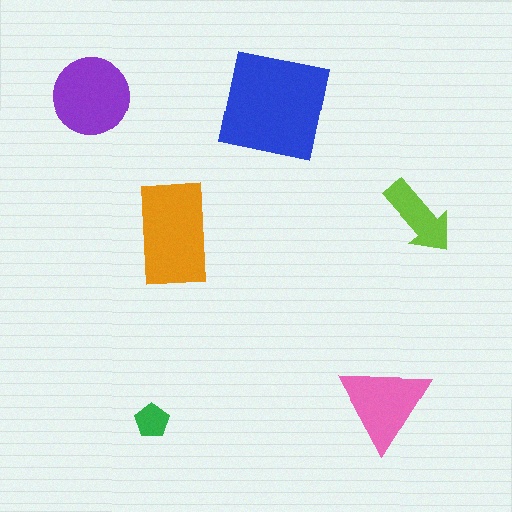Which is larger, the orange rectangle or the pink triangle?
The orange rectangle.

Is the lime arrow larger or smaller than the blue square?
Smaller.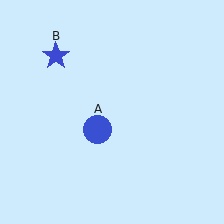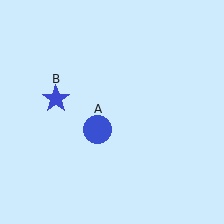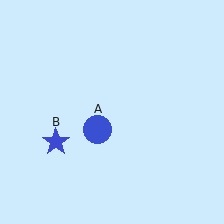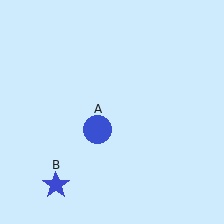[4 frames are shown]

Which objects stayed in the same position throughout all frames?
Blue circle (object A) remained stationary.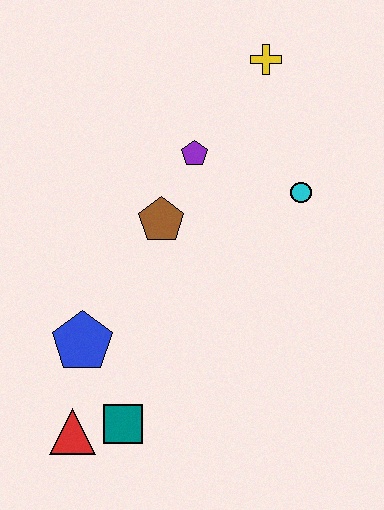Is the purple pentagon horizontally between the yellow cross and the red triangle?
Yes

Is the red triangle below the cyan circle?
Yes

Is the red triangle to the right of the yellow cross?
No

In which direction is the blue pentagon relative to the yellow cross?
The blue pentagon is below the yellow cross.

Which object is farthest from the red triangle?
The yellow cross is farthest from the red triangle.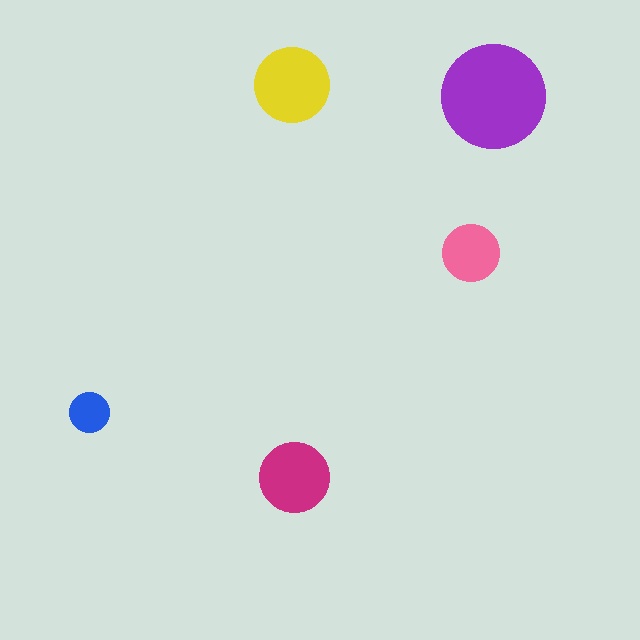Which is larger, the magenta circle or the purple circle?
The purple one.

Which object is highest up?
The yellow circle is topmost.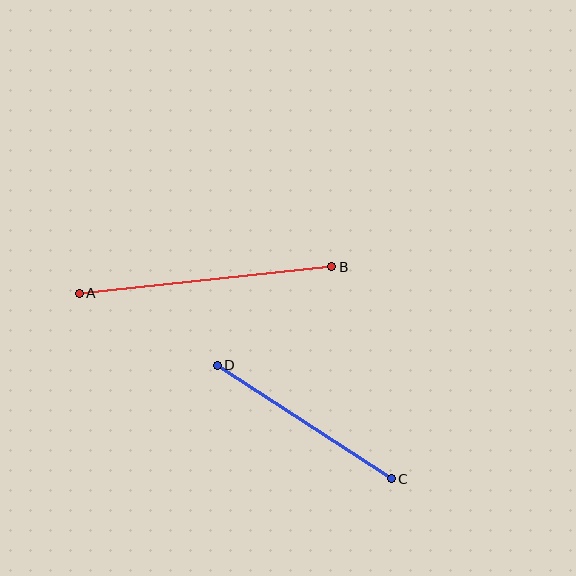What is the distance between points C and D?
The distance is approximately 208 pixels.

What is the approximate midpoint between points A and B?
The midpoint is at approximately (206, 280) pixels.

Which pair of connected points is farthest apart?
Points A and B are farthest apart.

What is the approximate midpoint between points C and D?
The midpoint is at approximately (304, 422) pixels.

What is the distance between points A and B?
The distance is approximately 254 pixels.